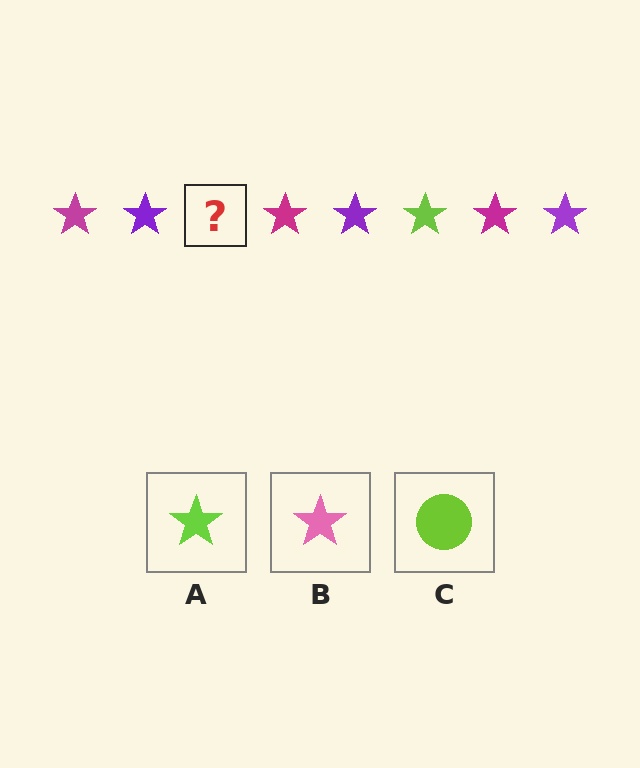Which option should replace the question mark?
Option A.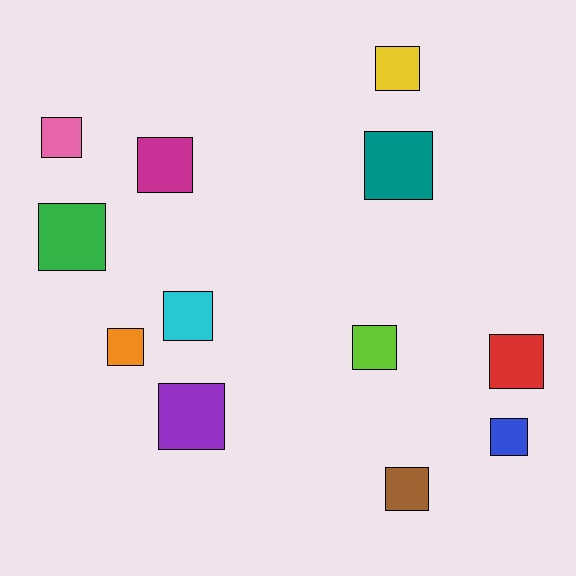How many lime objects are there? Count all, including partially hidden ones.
There is 1 lime object.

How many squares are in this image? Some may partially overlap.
There are 12 squares.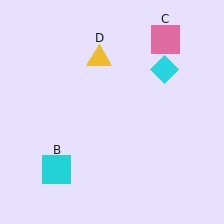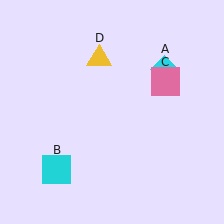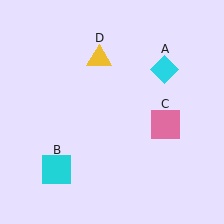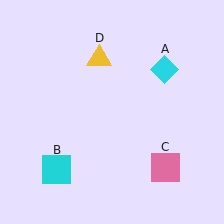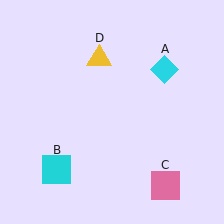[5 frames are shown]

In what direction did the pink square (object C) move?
The pink square (object C) moved down.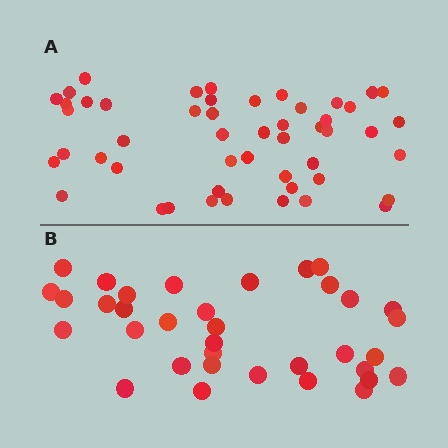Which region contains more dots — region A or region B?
Region A (the top region) has more dots.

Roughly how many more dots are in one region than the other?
Region A has approximately 15 more dots than region B.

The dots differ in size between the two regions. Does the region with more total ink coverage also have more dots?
No. Region B has more total ink coverage because its dots are larger, but region A actually contains more individual dots. Total area can be misleading — the number of items is what matters here.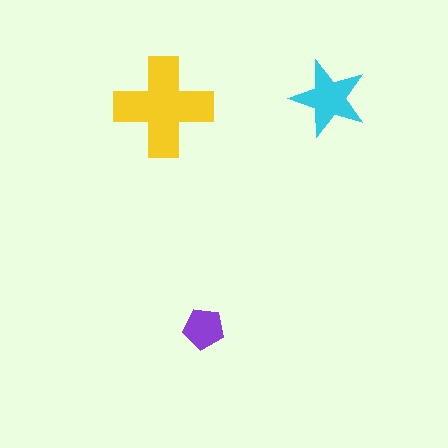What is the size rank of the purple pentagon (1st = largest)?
3rd.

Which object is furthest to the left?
The yellow cross is leftmost.